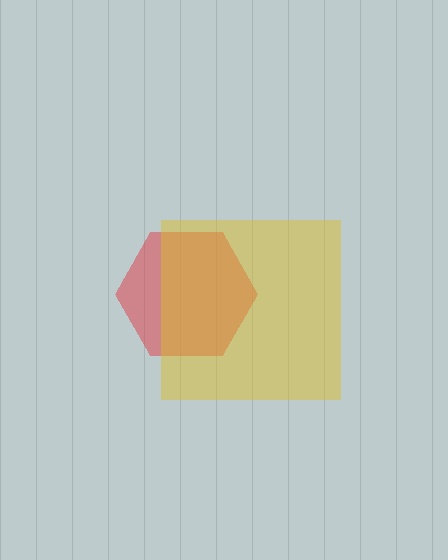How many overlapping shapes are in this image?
There are 2 overlapping shapes in the image.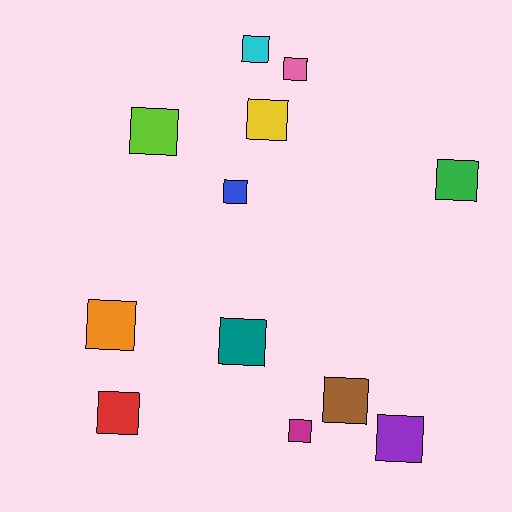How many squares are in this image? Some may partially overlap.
There are 12 squares.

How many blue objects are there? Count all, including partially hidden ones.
There is 1 blue object.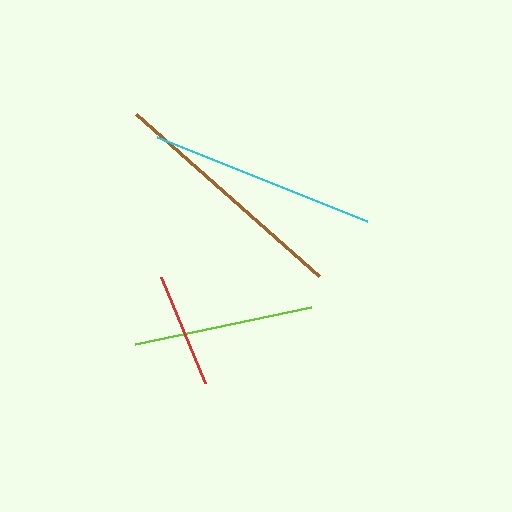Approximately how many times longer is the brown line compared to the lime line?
The brown line is approximately 1.4 times the length of the lime line.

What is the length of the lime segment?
The lime segment is approximately 180 pixels long.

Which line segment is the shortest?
The red line is the shortest at approximately 115 pixels.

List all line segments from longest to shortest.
From longest to shortest: brown, cyan, lime, red.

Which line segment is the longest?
The brown line is the longest at approximately 245 pixels.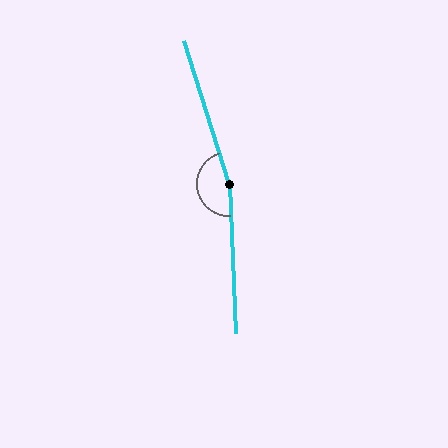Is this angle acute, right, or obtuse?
It is obtuse.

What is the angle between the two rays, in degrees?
Approximately 165 degrees.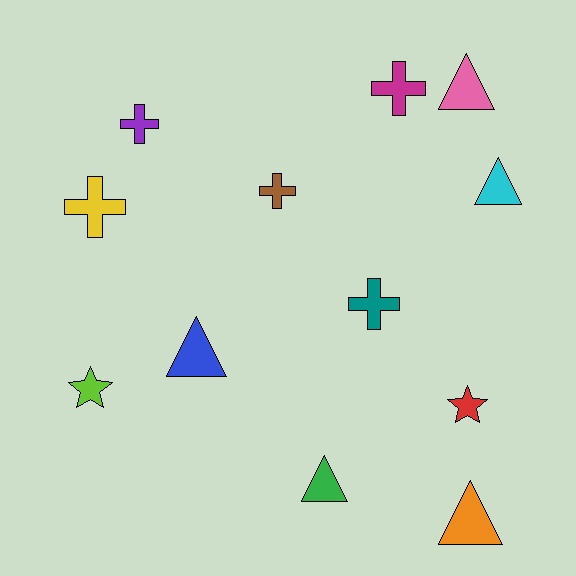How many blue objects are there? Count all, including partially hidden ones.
There is 1 blue object.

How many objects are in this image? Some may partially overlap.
There are 12 objects.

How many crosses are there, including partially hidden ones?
There are 5 crosses.